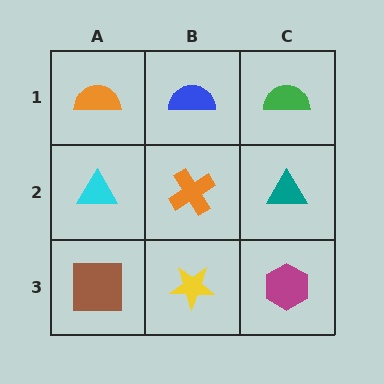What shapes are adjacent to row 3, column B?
An orange cross (row 2, column B), a brown square (row 3, column A), a magenta hexagon (row 3, column C).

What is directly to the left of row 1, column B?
An orange semicircle.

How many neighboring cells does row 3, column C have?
2.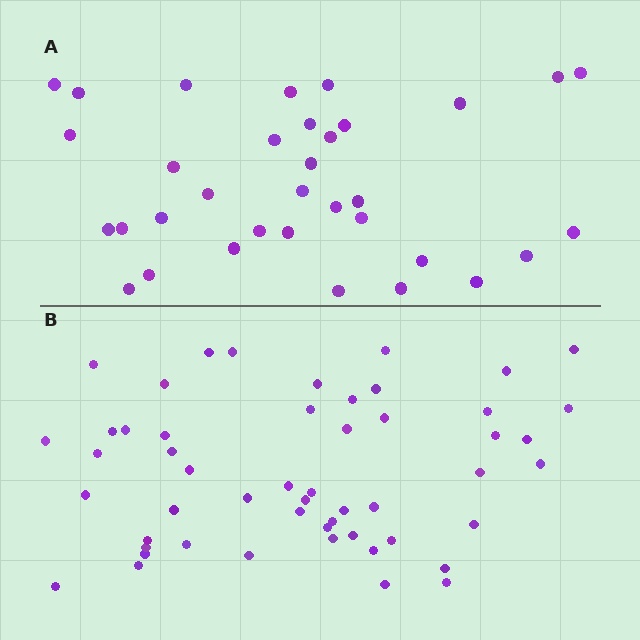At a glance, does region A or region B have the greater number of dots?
Region B (the bottom region) has more dots.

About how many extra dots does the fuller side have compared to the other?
Region B has approximately 20 more dots than region A.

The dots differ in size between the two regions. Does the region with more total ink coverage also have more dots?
No. Region A has more total ink coverage because its dots are larger, but region B actually contains more individual dots. Total area can be misleading — the number of items is what matters here.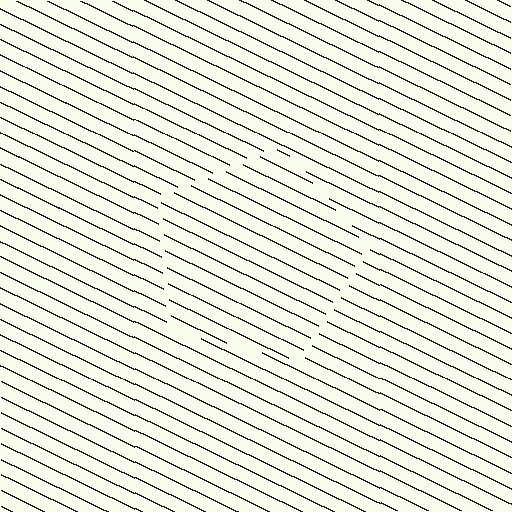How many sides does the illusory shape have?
5 sides — the line-ends trace a pentagon.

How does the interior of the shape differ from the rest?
The interior of the shape contains the same grating, shifted by half a period — the contour is defined by the phase discontinuity where line-ends from the inner and outer gratings abut.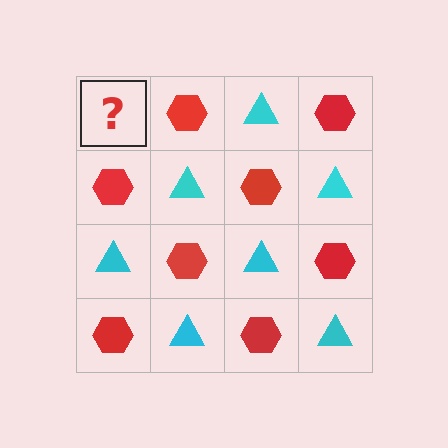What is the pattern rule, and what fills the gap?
The rule is that it alternates cyan triangle and red hexagon in a checkerboard pattern. The gap should be filled with a cyan triangle.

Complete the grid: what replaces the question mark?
The question mark should be replaced with a cyan triangle.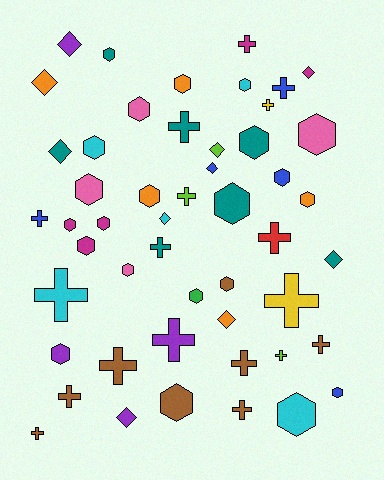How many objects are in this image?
There are 50 objects.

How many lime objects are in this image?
There are 3 lime objects.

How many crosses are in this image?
There are 18 crosses.